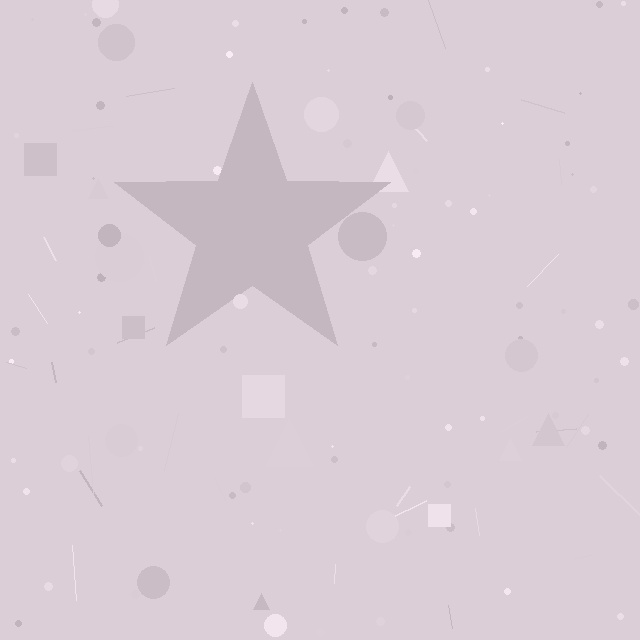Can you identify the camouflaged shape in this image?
The camouflaged shape is a star.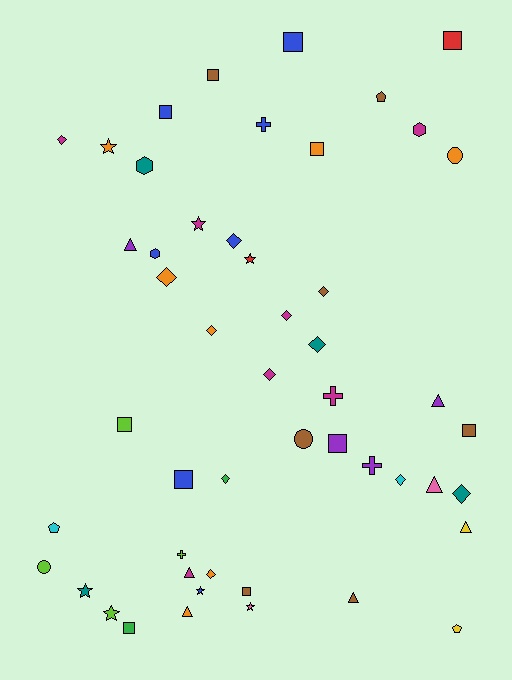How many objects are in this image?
There are 50 objects.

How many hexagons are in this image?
There are 3 hexagons.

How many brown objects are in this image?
There are 7 brown objects.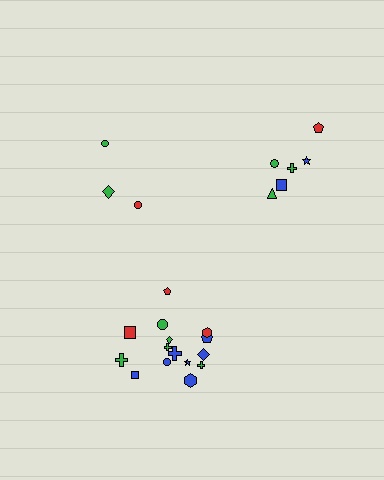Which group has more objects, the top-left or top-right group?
The top-right group.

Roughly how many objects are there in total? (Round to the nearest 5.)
Roughly 25 objects in total.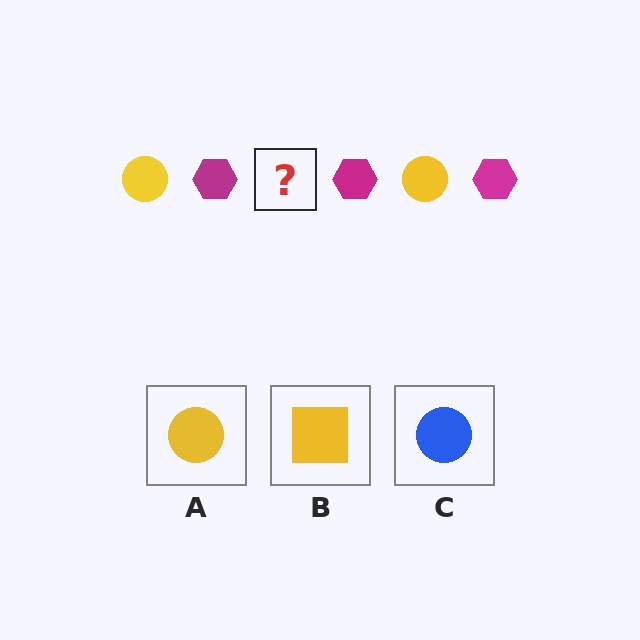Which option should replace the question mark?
Option A.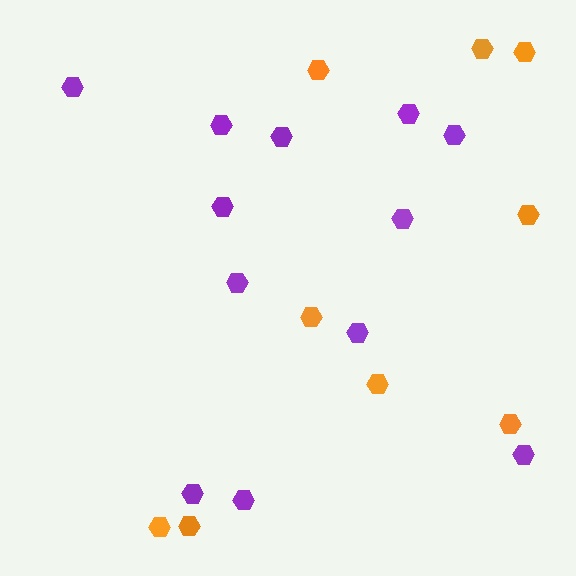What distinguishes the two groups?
There are 2 groups: one group of orange hexagons (9) and one group of purple hexagons (12).